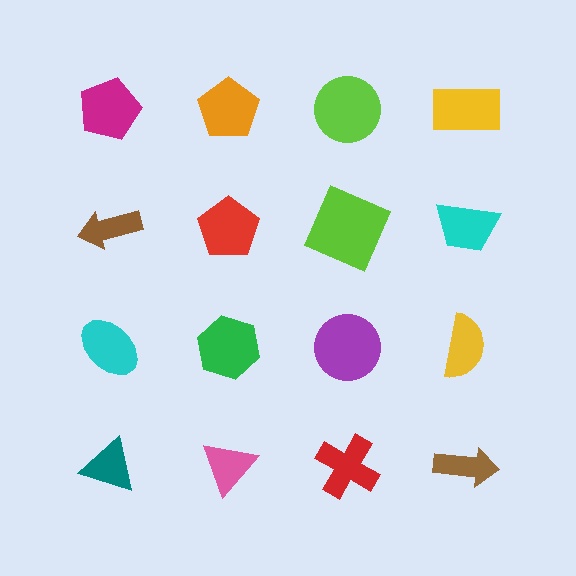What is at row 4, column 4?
A brown arrow.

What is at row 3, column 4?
A yellow semicircle.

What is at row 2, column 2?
A red pentagon.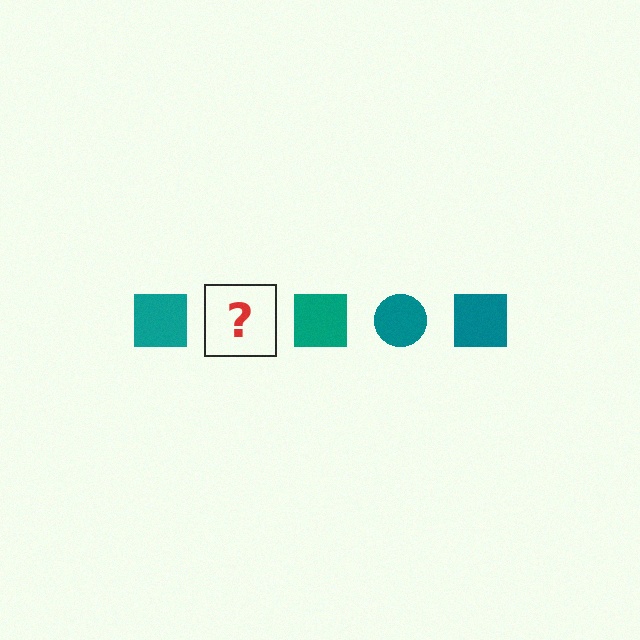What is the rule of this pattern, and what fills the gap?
The rule is that the pattern cycles through square, circle shapes in teal. The gap should be filled with a teal circle.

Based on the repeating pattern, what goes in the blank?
The blank should be a teal circle.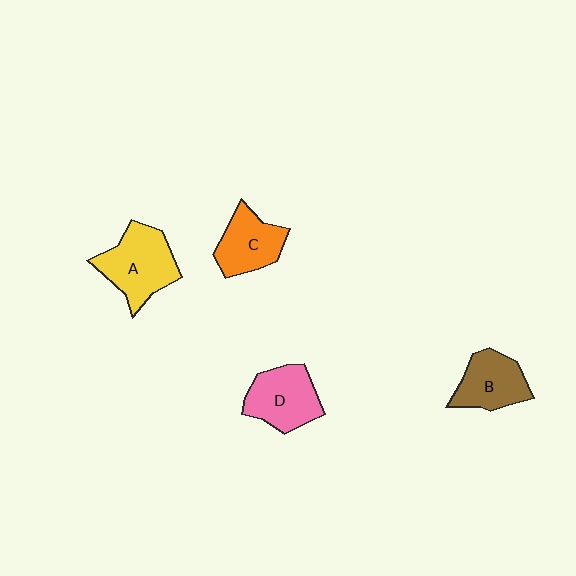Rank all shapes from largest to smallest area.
From largest to smallest: A (yellow), D (pink), B (brown), C (orange).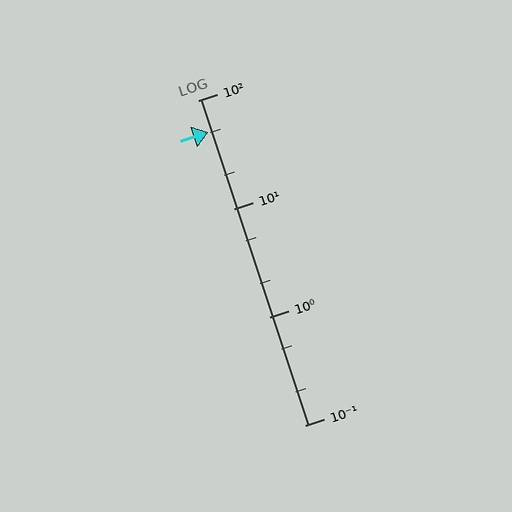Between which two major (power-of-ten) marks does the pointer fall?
The pointer is between 10 and 100.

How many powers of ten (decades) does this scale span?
The scale spans 3 decades, from 0.1 to 100.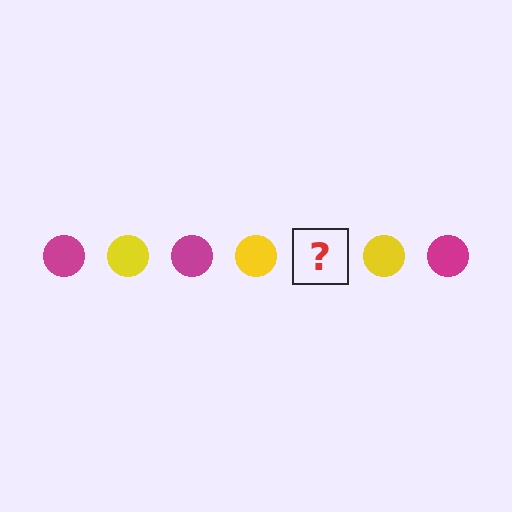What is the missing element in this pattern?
The missing element is a magenta circle.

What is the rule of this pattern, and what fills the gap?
The rule is that the pattern cycles through magenta, yellow circles. The gap should be filled with a magenta circle.